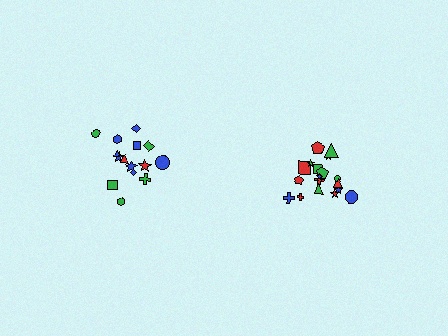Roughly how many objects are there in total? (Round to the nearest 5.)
Roughly 35 objects in total.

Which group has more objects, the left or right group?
The right group.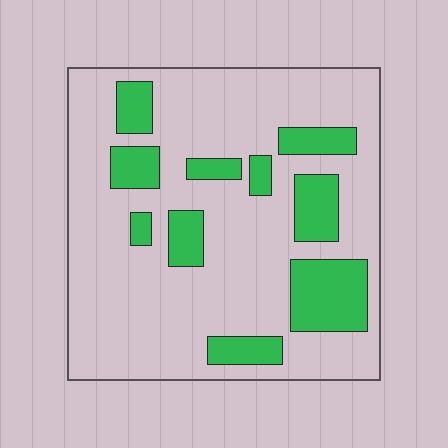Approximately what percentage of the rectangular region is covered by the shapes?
Approximately 25%.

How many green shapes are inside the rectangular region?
10.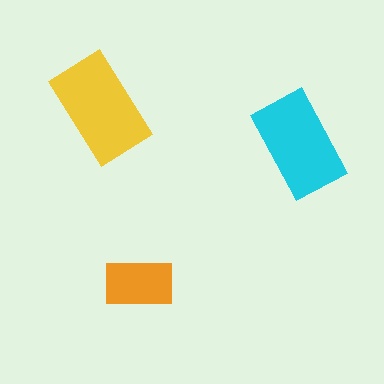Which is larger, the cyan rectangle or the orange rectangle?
The cyan one.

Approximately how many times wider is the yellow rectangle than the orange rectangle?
About 1.5 times wider.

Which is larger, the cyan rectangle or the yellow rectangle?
The yellow one.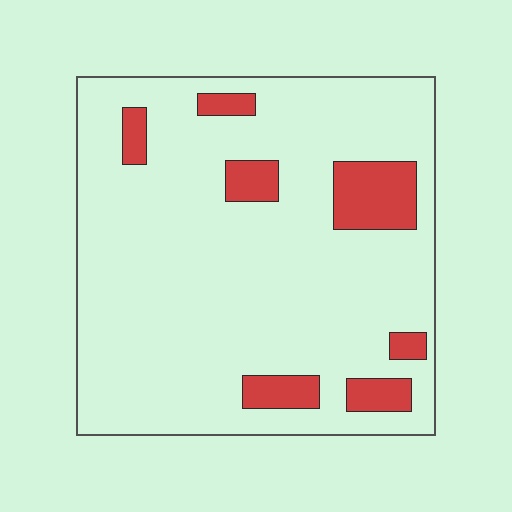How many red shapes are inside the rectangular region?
7.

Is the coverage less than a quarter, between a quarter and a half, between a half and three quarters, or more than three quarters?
Less than a quarter.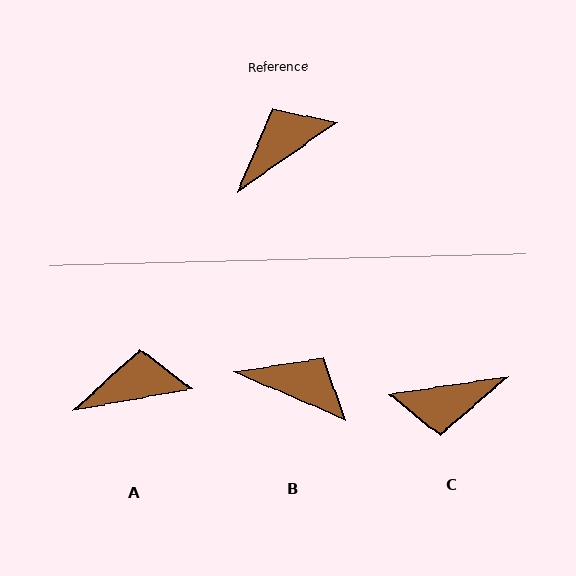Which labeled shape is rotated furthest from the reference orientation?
C, about 154 degrees away.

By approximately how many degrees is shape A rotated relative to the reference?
Approximately 25 degrees clockwise.